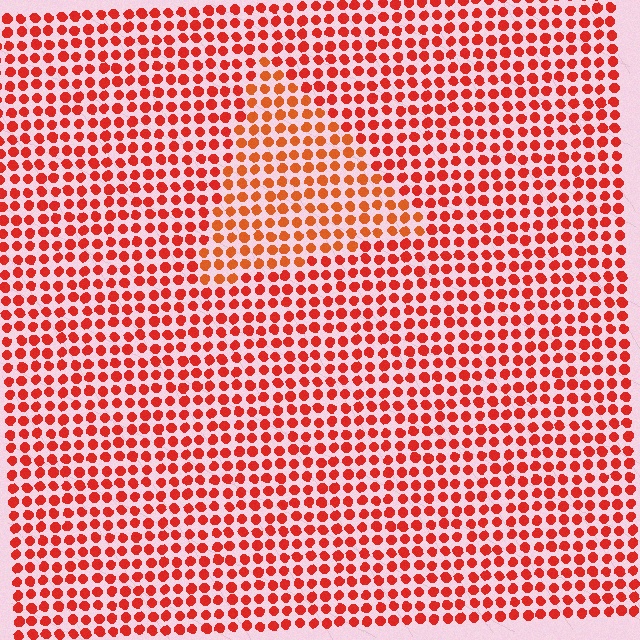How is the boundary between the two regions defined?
The boundary is defined purely by a slight shift in hue (about 18 degrees). Spacing, size, and orientation are identical on both sides.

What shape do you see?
I see a triangle.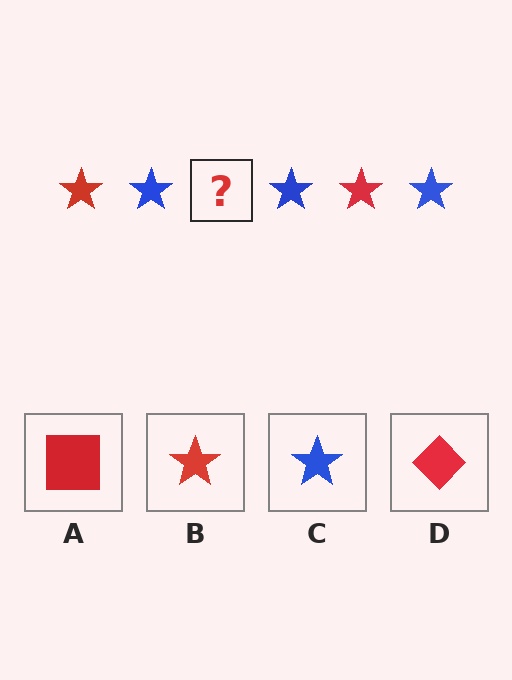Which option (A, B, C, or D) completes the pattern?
B.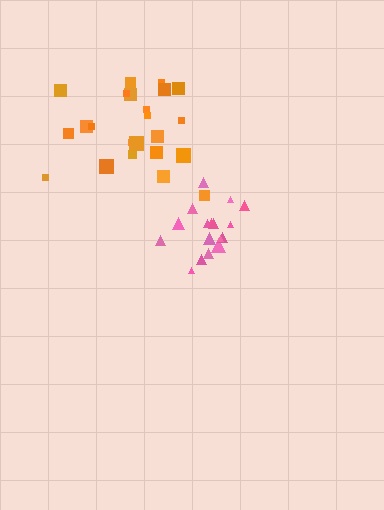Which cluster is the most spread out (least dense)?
Orange.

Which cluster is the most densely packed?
Pink.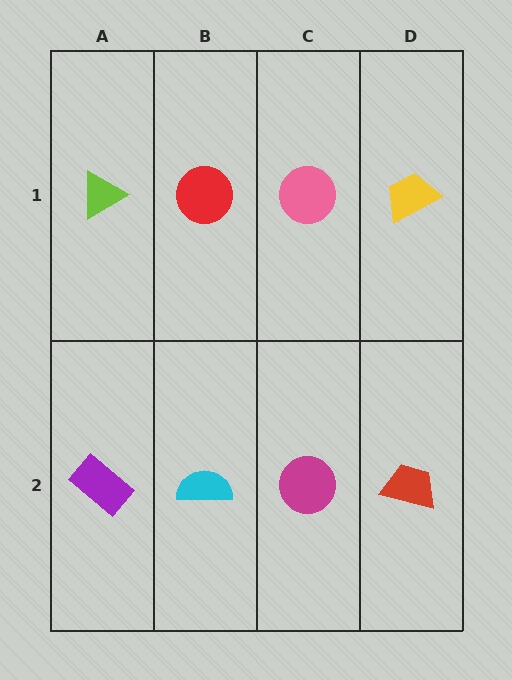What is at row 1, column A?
A lime triangle.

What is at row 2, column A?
A purple rectangle.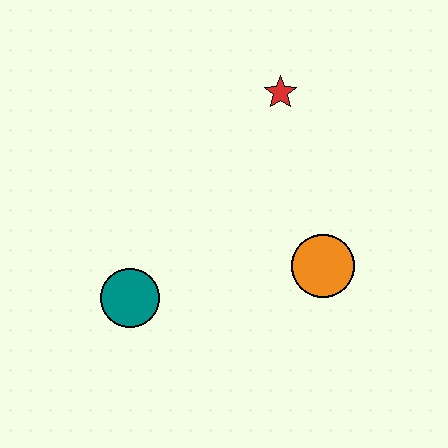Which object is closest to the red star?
The orange circle is closest to the red star.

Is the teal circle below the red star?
Yes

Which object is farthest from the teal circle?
The red star is farthest from the teal circle.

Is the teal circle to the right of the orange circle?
No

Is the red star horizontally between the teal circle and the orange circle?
Yes